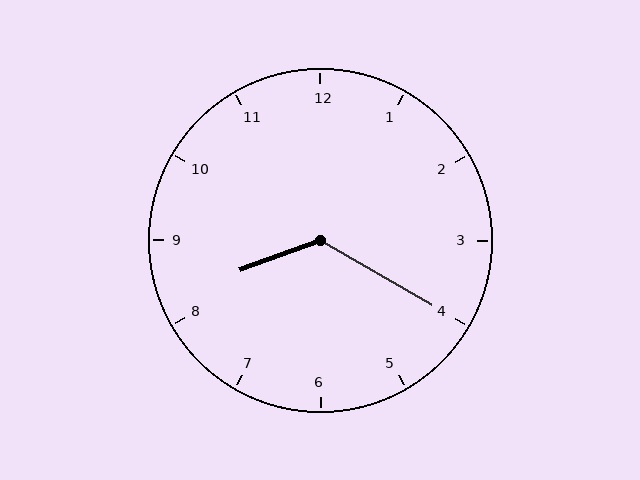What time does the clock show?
8:20.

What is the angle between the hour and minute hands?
Approximately 130 degrees.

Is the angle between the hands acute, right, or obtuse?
It is obtuse.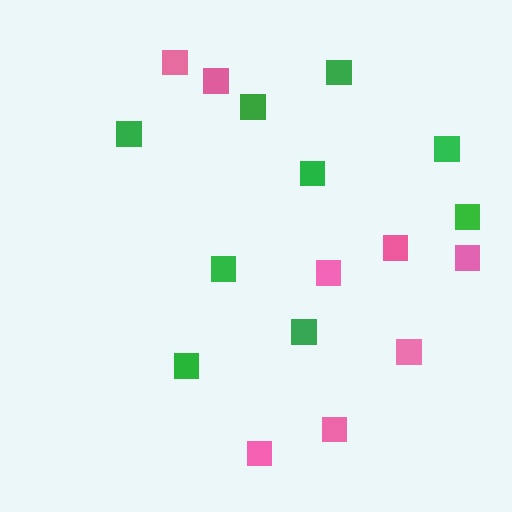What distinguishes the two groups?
There are 2 groups: one group of pink squares (8) and one group of green squares (9).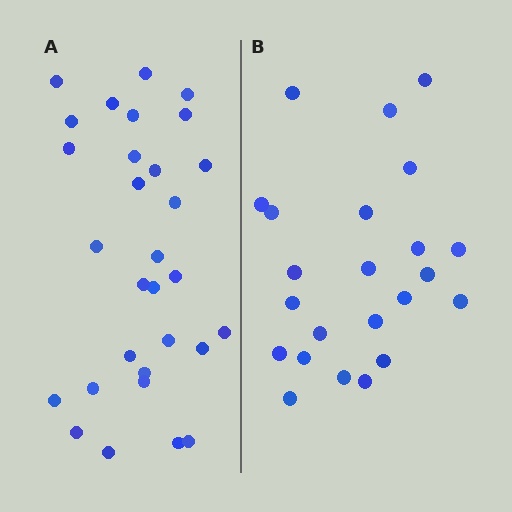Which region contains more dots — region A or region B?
Region A (the left region) has more dots.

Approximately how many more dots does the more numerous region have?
Region A has roughly 8 or so more dots than region B.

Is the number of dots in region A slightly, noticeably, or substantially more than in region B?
Region A has noticeably more, but not dramatically so. The ratio is roughly 1.3 to 1.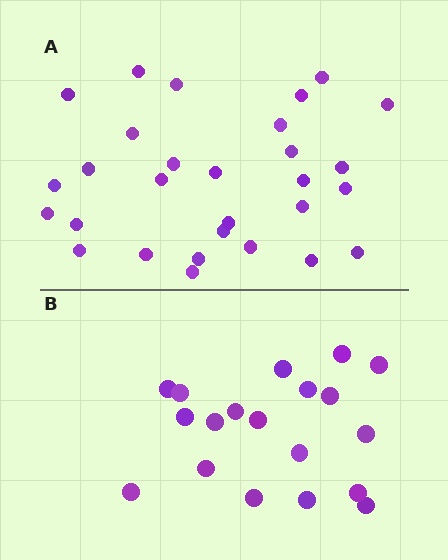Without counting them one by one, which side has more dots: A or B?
Region A (the top region) has more dots.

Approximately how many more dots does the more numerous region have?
Region A has roughly 10 or so more dots than region B.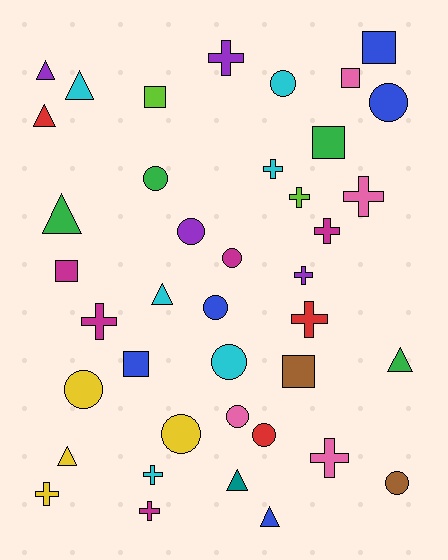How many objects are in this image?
There are 40 objects.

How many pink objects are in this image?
There are 4 pink objects.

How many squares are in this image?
There are 7 squares.